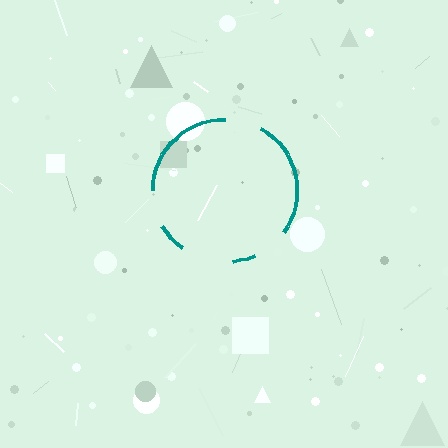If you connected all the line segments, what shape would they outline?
They would outline a circle.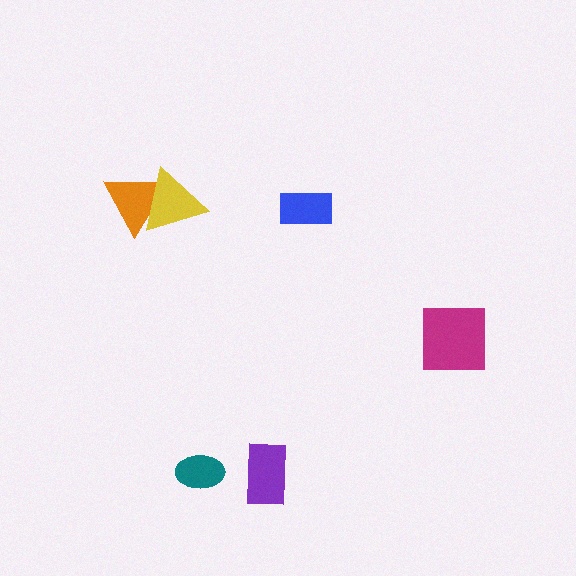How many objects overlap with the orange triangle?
1 object overlaps with the orange triangle.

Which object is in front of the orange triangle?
The yellow triangle is in front of the orange triangle.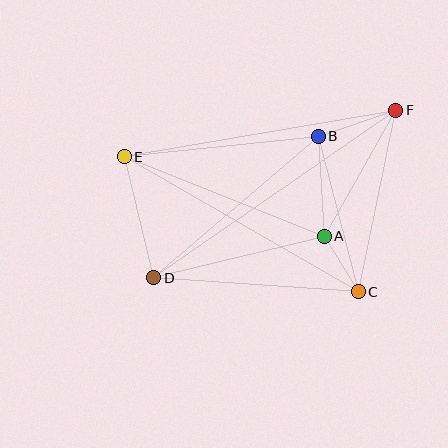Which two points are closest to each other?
Points A and C are closest to each other.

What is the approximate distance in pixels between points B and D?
The distance between B and D is approximately 217 pixels.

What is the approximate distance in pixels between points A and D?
The distance between A and D is approximately 175 pixels.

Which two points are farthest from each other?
Points D and F are farthest from each other.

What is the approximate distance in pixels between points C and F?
The distance between C and F is approximately 186 pixels.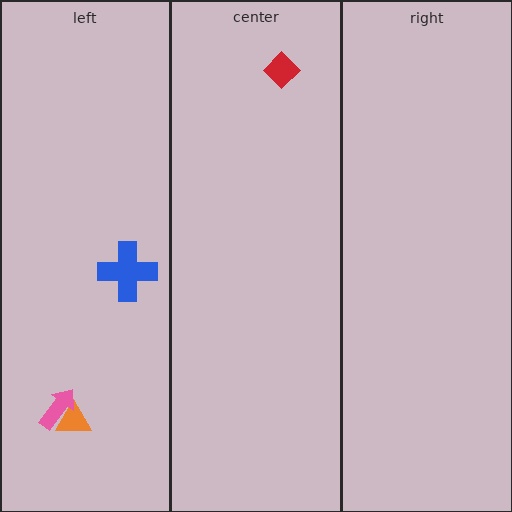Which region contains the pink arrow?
The left region.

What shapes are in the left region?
The orange triangle, the blue cross, the pink arrow.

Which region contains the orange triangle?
The left region.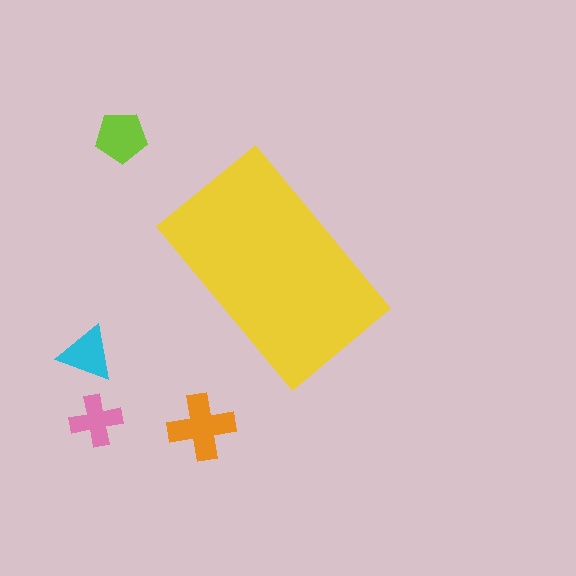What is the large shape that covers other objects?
A yellow rectangle.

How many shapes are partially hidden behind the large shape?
0 shapes are partially hidden.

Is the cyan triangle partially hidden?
No, the cyan triangle is fully visible.